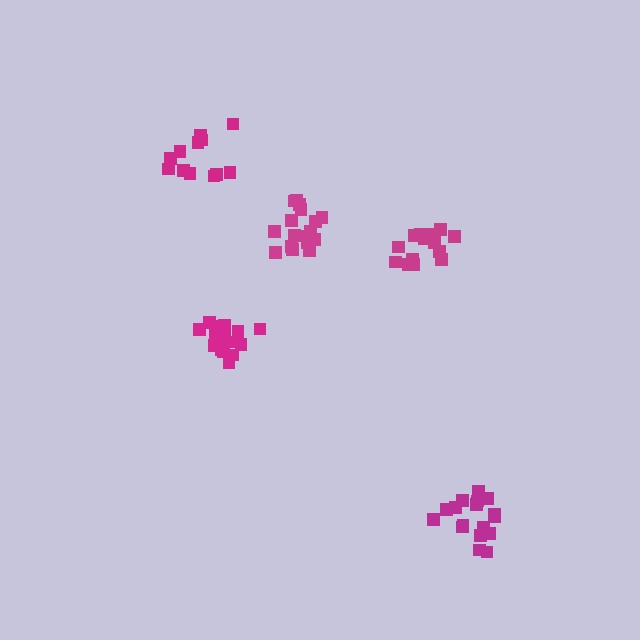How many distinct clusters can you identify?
There are 5 distinct clusters.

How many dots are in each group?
Group 1: 17 dots, Group 2: 15 dots, Group 3: 16 dots, Group 4: 12 dots, Group 5: 17 dots (77 total).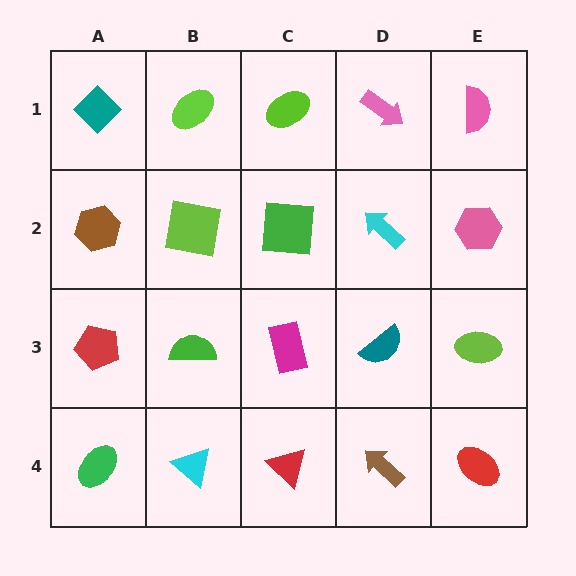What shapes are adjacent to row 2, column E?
A pink semicircle (row 1, column E), a lime ellipse (row 3, column E), a cyan arrow (row 2, column D).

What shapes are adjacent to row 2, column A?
A teal diamond (row 1, column A), a red pentagon (row 3, column A), a lime square (row 2, column B).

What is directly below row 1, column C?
A green square.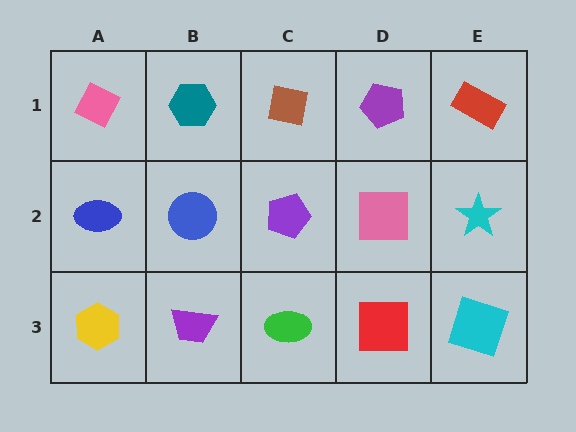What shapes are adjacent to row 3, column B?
A blue circle (row 2, column B), a yellow hexagon (row 3, column A), a green ellipse (row 3, column C).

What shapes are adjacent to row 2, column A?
A pink diamond (row 1, column A), a yellow hexagon (row 3, column A), a blue circle (row 2, column B).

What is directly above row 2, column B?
A teal hexagon.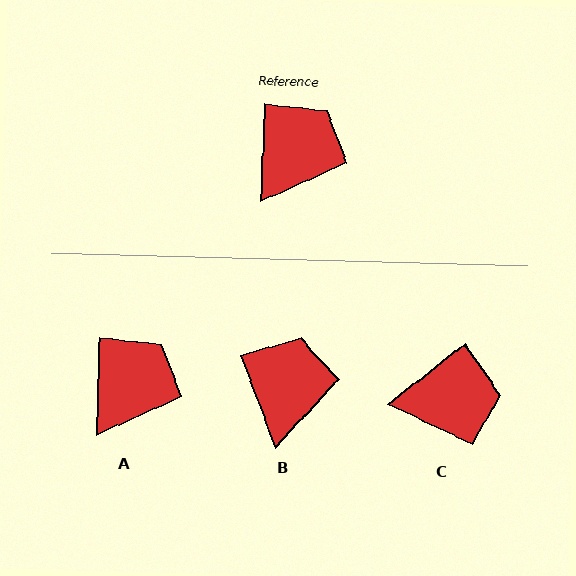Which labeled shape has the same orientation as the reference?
A.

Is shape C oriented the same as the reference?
No, it is off by about 50 degrees.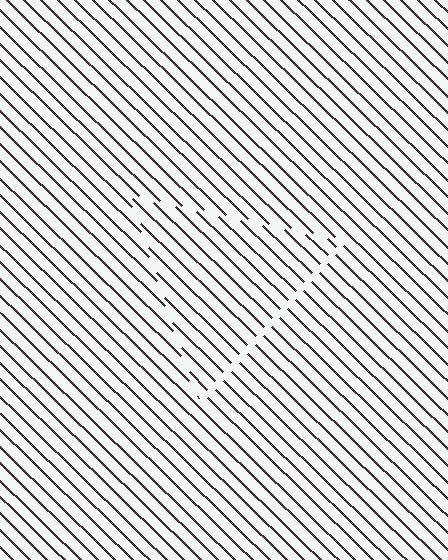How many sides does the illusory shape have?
3 sides — the line-ends trace a triangle.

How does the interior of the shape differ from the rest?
The interior of the shape contains the same grating, shifted by half a period — the contour is defined by the phase discontinuity where line-ends from the inner and outer gratings abut.